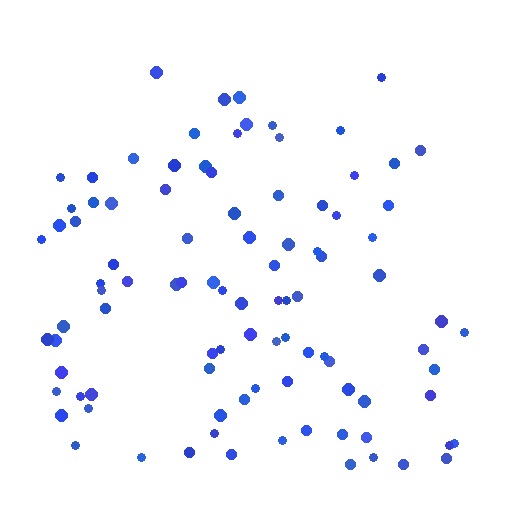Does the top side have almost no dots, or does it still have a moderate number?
Still a moderate number, just noticeably fewer than the bottom.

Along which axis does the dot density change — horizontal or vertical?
Vertical.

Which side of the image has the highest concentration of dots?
The bottom.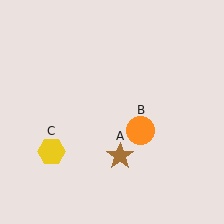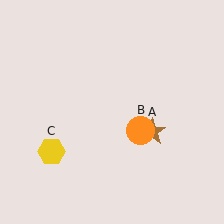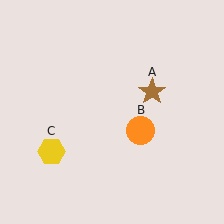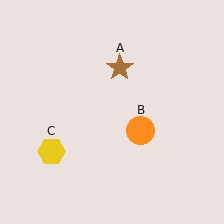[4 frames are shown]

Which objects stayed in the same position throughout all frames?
Orange circle (object B) and yellow hexagon (object C) remained stationary.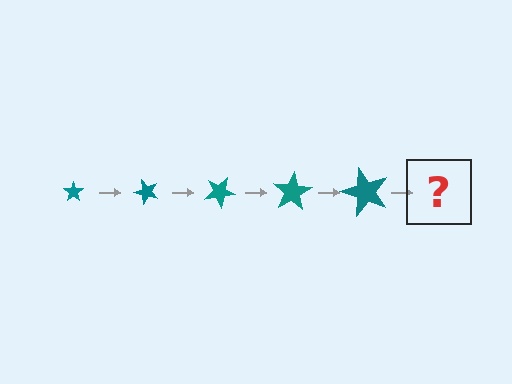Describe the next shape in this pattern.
It should be a star, larger than the previous one and rotated 250 degrees from the start.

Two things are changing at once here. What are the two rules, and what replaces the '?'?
The two rules are that the star grows larger each step and it rotates 50 degrees each step. The '?' should be a star, larger than the previous one and rotated 250 degrees from the start.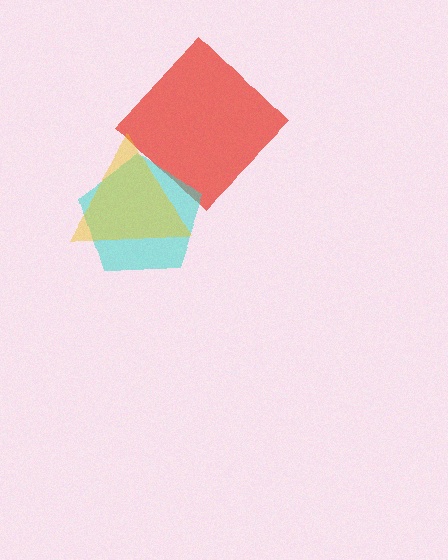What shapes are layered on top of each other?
The layered shapes are: a red diamond, a cyan pentagon, a yellow triangle.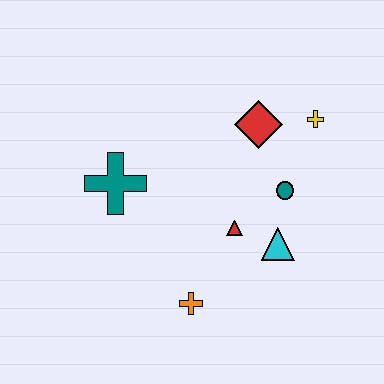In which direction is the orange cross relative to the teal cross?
The orange cross is below the teal cross.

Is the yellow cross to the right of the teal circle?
Yes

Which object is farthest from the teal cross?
The yellow cross is farthest from the teal cross.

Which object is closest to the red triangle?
The cyan triangle is closest to the red triangle.